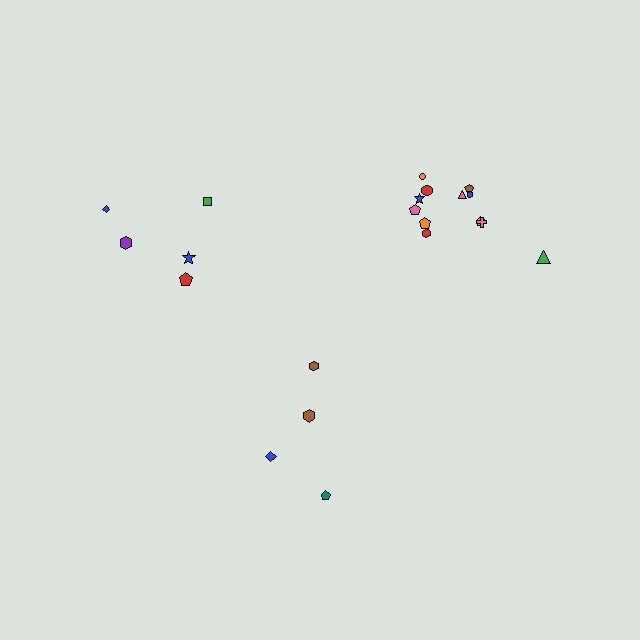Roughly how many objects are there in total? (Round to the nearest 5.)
Roughly 20 objects in total.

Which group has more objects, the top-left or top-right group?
The top-right group.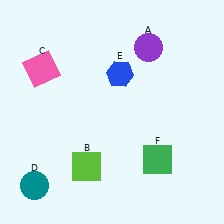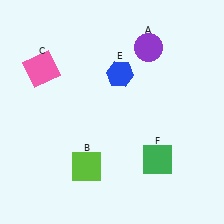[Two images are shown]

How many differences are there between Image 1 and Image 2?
There is 1 difference between the two images.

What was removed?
The teal circle (D) was removed in Image 2.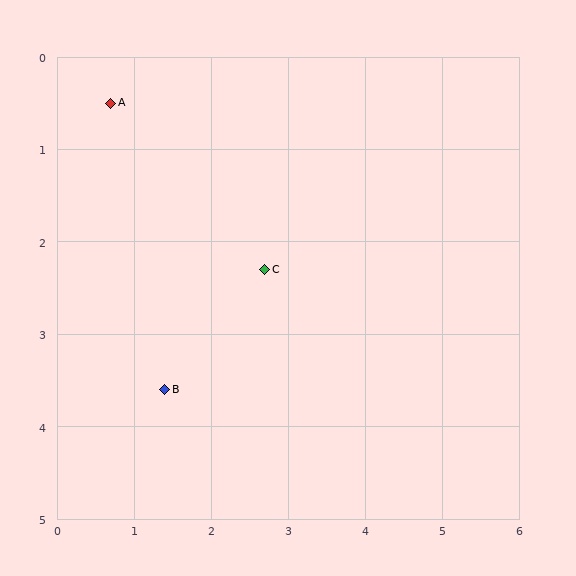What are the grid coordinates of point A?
Point A is at approximately (0.7, 0.5).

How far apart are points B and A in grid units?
Points B and A are about 3.2 grid units apart.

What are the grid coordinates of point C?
Point C is at approximately (2.7, 2.3).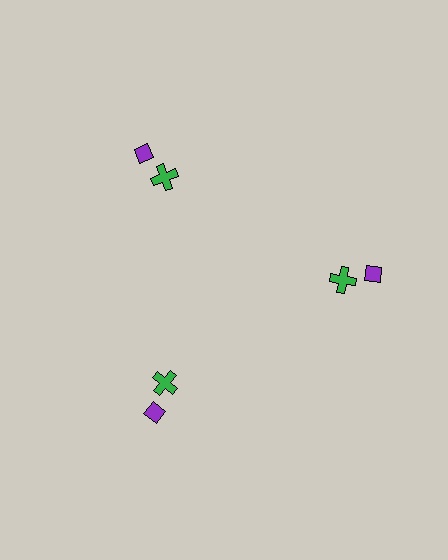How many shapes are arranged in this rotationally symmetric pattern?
There are 6 shapes, arranged in 3 groups of 2.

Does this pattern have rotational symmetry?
Yes, this pattern has 3-fold rotational symmetry. It looks the same after rotating 120 degrees around the center.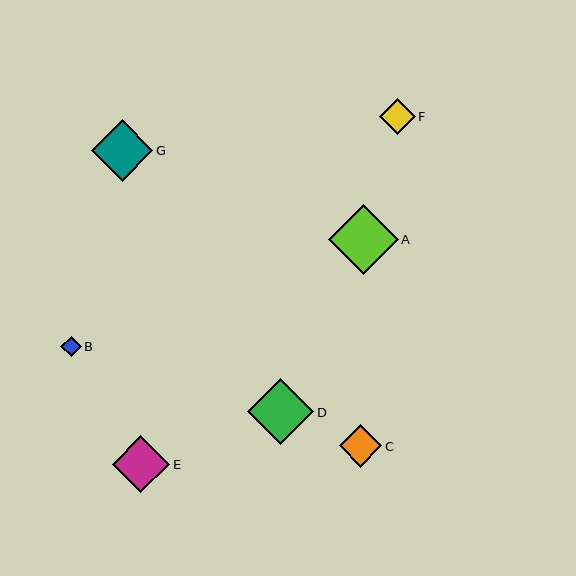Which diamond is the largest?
Diamond A is the largest with a size of approximately 70 pixels.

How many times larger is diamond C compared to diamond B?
Diamond C is approximately 2.1 times the size of diamond B.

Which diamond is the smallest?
Diamond B is the smallest with a size of approximately 21 pixels.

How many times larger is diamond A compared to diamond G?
Diamond A is approximately 1.1 times the size of diamond G.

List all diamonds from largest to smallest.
From largest to smallest: A, D, G, E, C, F, B.